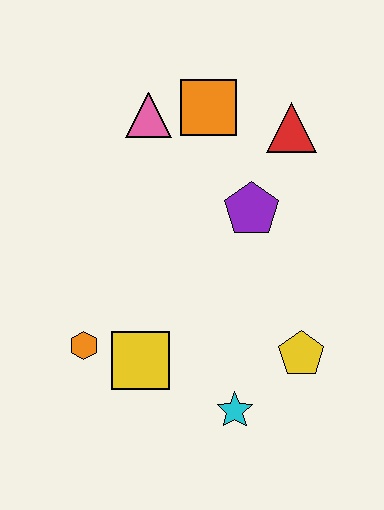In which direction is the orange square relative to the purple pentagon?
The orange square is above the purple pentagon.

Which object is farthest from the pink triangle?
The cyan star is farthest from the pink triangle.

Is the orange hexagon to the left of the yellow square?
Yes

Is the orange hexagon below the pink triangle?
Yes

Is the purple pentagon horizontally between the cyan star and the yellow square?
No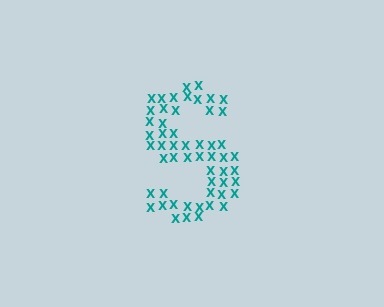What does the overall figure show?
The overall figure shows the letter S.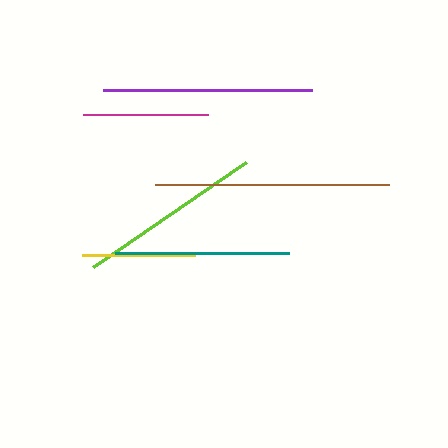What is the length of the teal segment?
The teal segment is approximately 174 pixels long.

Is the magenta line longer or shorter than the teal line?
The teal line is longer than the magenta line.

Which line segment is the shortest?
The yellow line is the shortest at approximately 114 pixels.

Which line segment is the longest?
The brown line is the longest at approximately 235 pixels.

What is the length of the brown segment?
The brown segment is approximately 235 pixels long.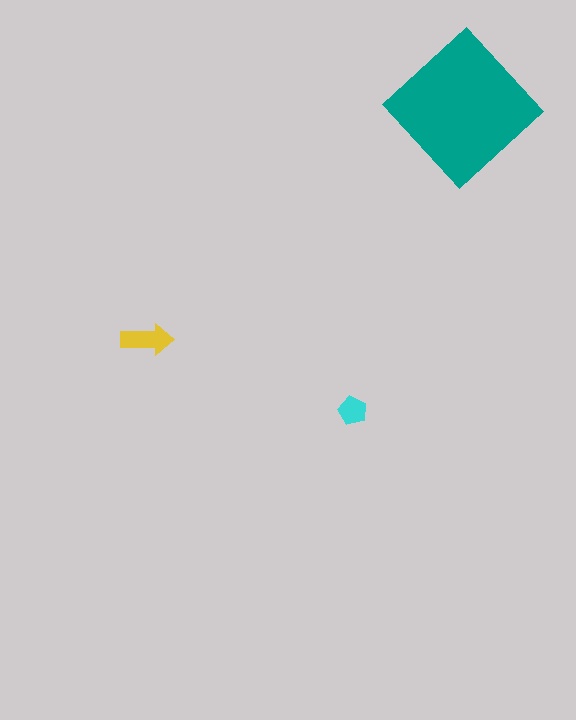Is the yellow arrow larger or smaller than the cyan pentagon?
Larger.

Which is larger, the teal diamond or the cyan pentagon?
The teal diamond.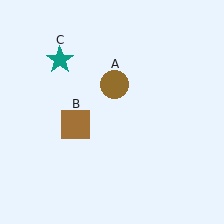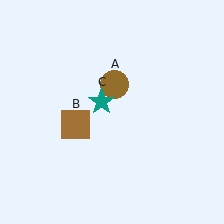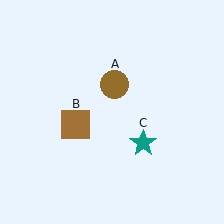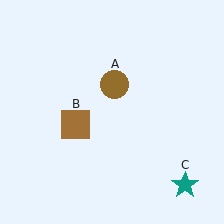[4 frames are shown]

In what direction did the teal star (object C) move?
The teal star (object C) moved down and to the right.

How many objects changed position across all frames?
1 object changed position: teal star (object C).